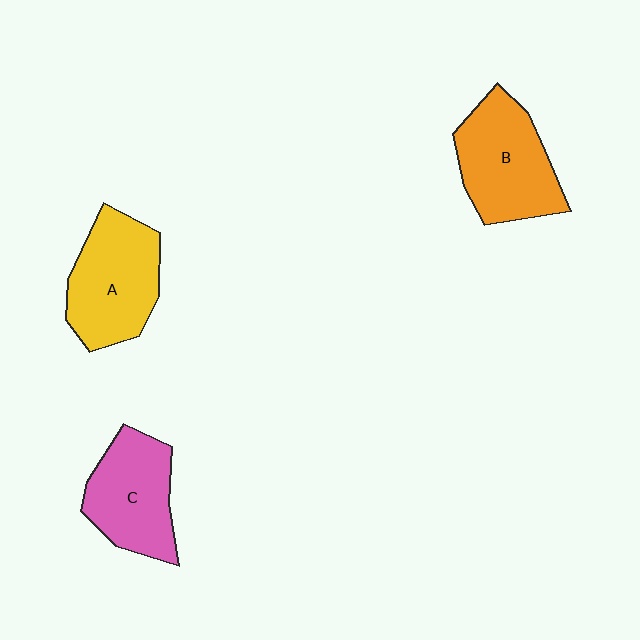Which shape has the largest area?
Shape B (orange).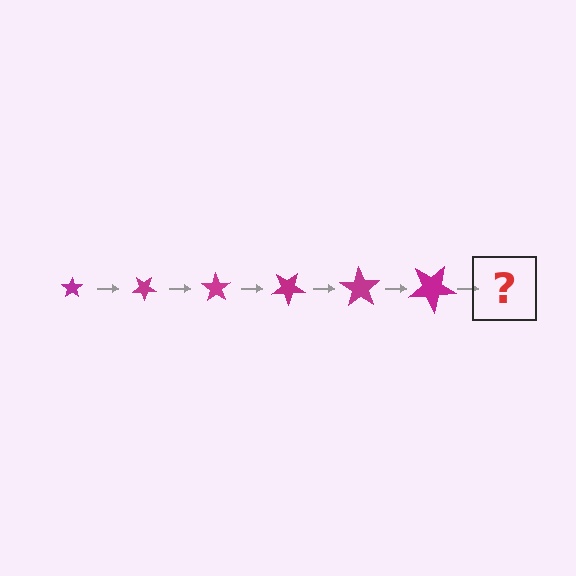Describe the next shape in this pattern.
It should be a star, larger than the previous one and rotated 210 degrees from the start.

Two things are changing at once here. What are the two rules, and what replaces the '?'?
The two rules are that the star grows larger each step and it rotates 35 degrees each step. The '?' should be a star, larger than the previous one and rotated 210 degrees from the start.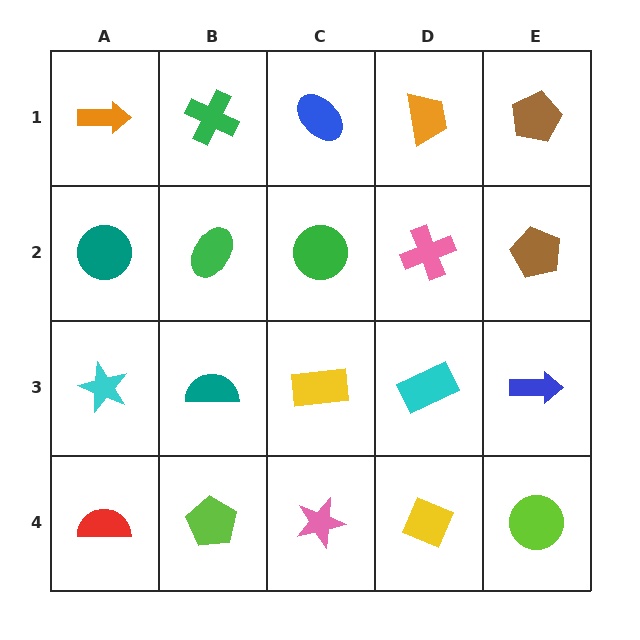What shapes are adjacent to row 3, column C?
A green circle (row 2, column C), a pink star (row 4, column C), a teal semicircle (row 3, column B), a cyan rectangle (row 3, column D).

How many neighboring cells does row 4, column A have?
2.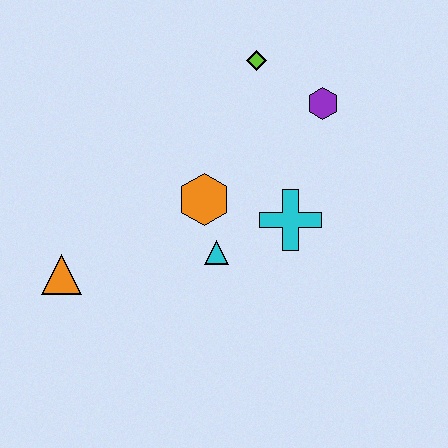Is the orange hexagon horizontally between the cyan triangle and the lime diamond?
No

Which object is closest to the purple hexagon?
The lime diamond is closest to the purple hexagon.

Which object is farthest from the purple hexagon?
The orange triangle is farthest from the purple hexagon.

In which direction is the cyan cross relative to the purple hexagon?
The cyan cross is below the purple hexagon.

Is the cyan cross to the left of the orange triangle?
No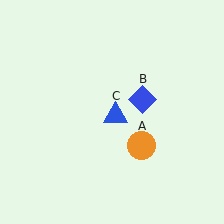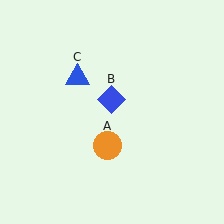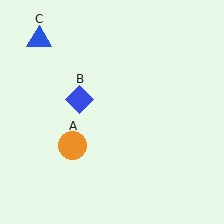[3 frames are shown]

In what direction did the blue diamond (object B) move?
The blue diamond (object B) moved left.